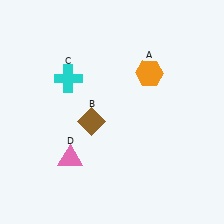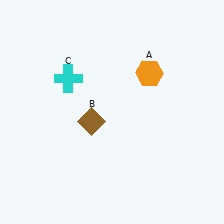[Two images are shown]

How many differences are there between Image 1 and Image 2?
There is 1 difference between the two images.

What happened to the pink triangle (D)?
The pink triangle (D) was removed in Image 2. It was in the bottom-left area of Image 1.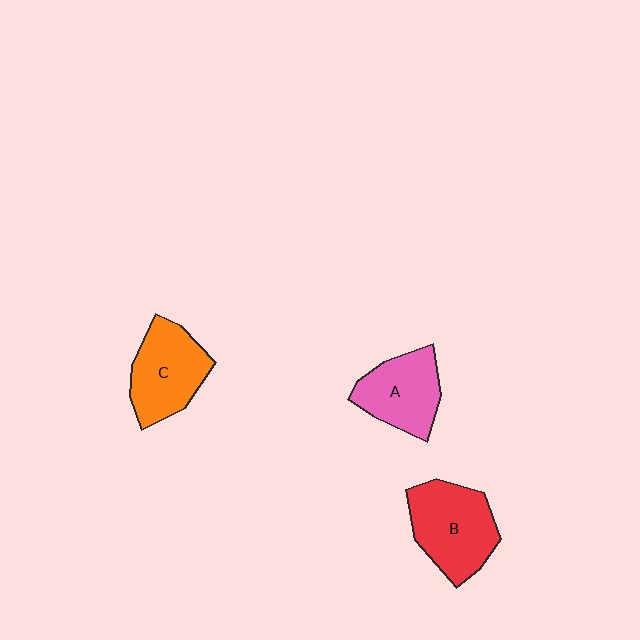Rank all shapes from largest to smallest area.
From largest to smallest: B (red), C (orange), A (pink).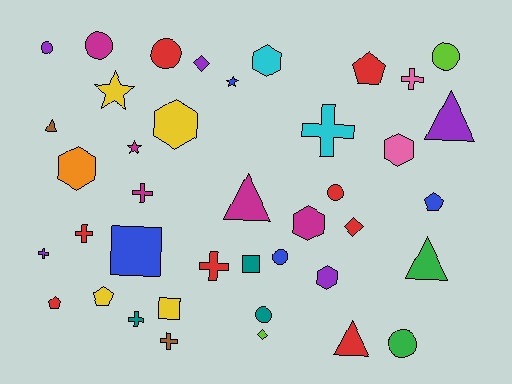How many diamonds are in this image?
There are 3 diamonds.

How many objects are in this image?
There are 40 objects.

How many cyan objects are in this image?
There are 2 cyan objects.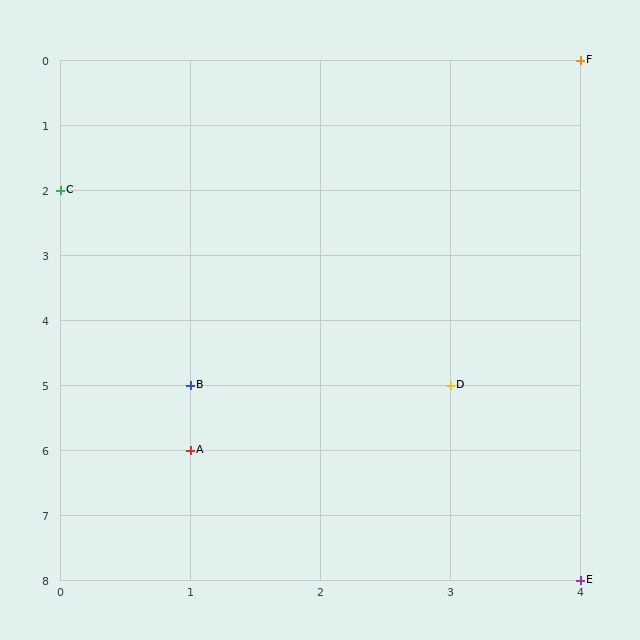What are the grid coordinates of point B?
Point B is at grid coordinates (1, 5).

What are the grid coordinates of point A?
Point A is at grid coordinates (1, 6).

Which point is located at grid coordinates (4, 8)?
Point E is at (4, 8).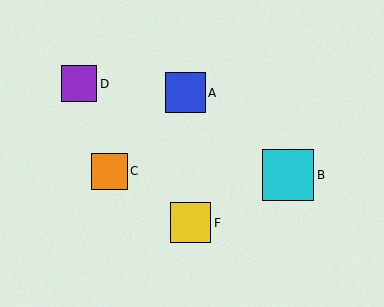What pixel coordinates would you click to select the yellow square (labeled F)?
Click at (191, 223) to select the yellow square F.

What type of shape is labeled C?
Shape C is an orange square.